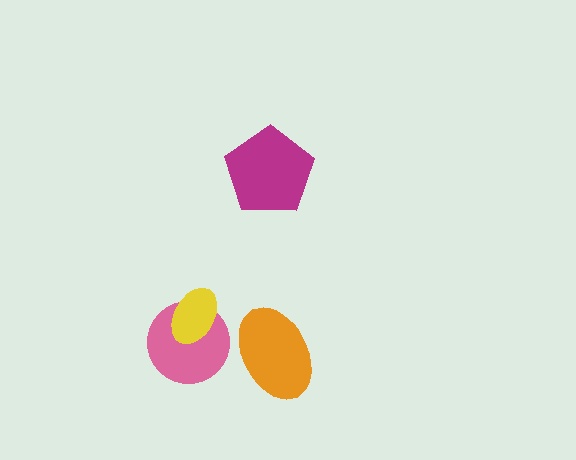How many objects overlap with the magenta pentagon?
0 objects overlap with the magenta pentagon.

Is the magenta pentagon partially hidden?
No, no other shape covers it.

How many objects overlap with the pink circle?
1 object overlaps with the pink circle.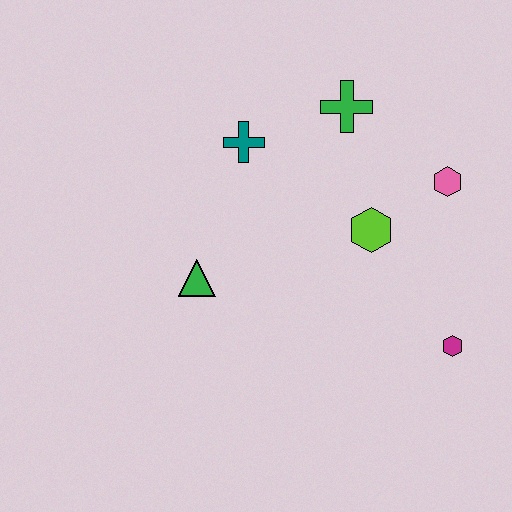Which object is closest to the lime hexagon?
The pink hexagon is closest to the lime hexagon.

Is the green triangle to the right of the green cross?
No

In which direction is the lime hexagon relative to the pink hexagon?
The lime hexagon is to the left of the pink hexagon.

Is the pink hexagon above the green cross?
No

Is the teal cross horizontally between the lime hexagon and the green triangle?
Yes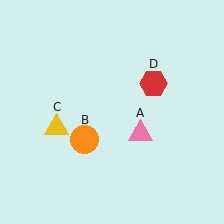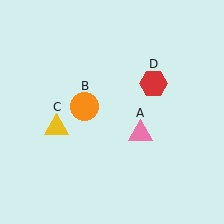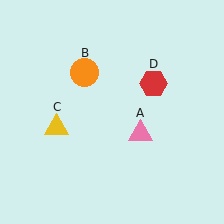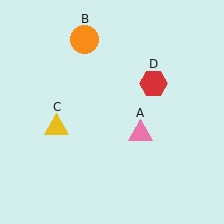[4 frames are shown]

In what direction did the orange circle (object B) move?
The orange circle (object B) moved up.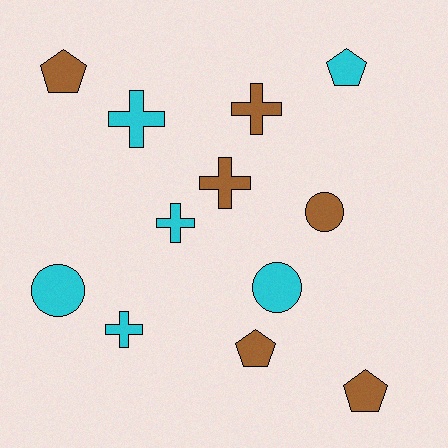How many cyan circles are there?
There are 2 cyan circles.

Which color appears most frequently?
Cyan, with 6 objects.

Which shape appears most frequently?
Cross, with 5 objects.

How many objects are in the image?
There are 12 objects.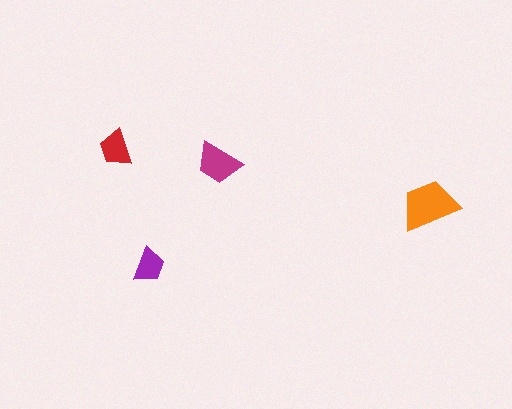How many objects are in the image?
There are 4 objects in the image.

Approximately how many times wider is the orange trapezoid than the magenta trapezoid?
About 1.5 times wider.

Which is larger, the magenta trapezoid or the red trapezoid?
The magenta one.